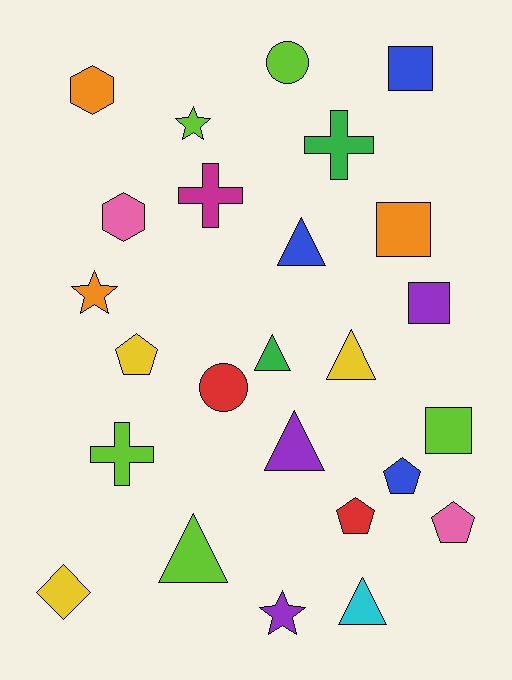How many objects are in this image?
There are 25 objects.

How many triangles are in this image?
There are 6 triangles.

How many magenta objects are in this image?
There is 1 magenta object.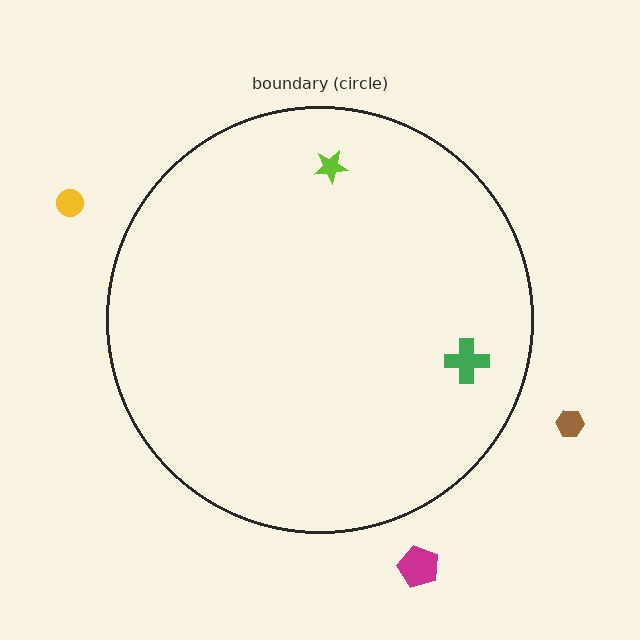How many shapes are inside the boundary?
2 inside, 3 outside.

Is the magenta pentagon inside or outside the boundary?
Outside.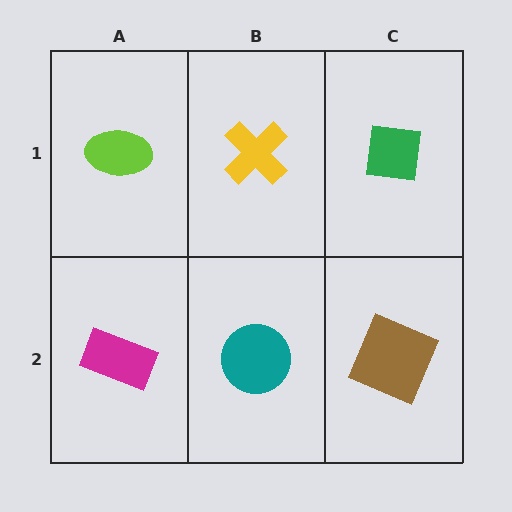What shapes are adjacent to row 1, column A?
A magenta rectangle (row 2, column A), a yellow cross (row 1, column B).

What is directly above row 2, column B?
A yellow cross.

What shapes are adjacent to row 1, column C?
A brown square (row 2, column C), a yellow cross (row 1, column B).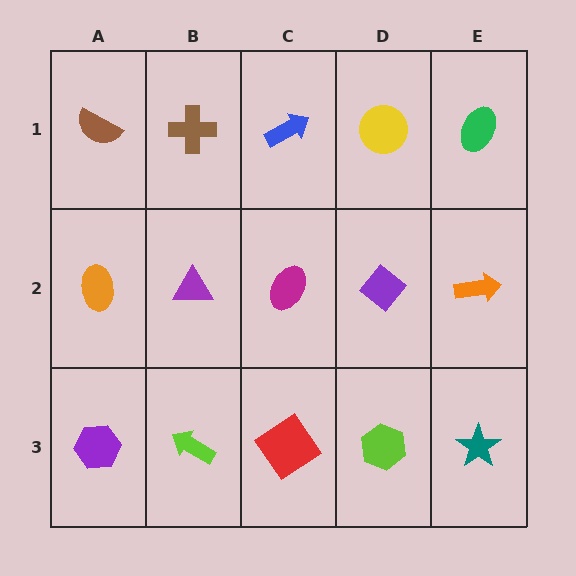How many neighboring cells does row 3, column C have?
3.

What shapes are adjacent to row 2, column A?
A brown semicircle (row 1, column A), a purple hexagon (row 3, column A), a purple triangle (row 2, column B).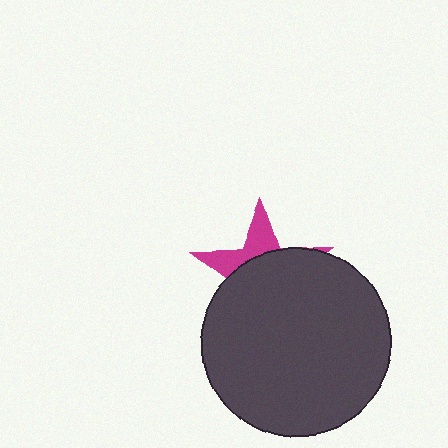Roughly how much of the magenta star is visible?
A small part of it is visible (roughly 31%).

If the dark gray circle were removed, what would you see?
You would see the complete magenta star.